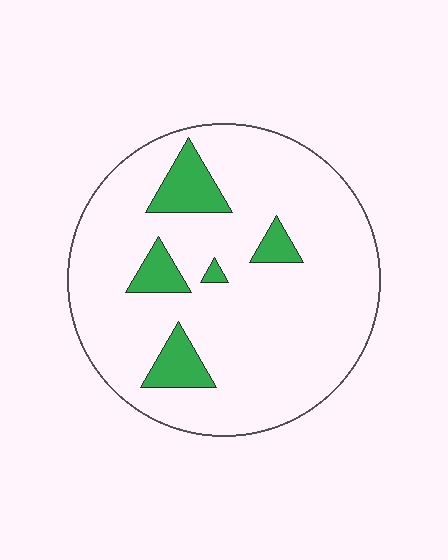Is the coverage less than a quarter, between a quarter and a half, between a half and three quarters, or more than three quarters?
Less than a quarter.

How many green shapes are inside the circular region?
5.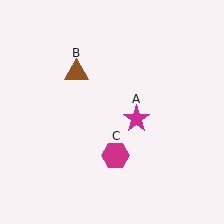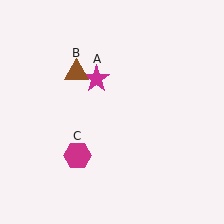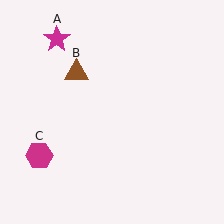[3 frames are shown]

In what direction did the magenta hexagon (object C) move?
The magenta hexagon (object C) moved left.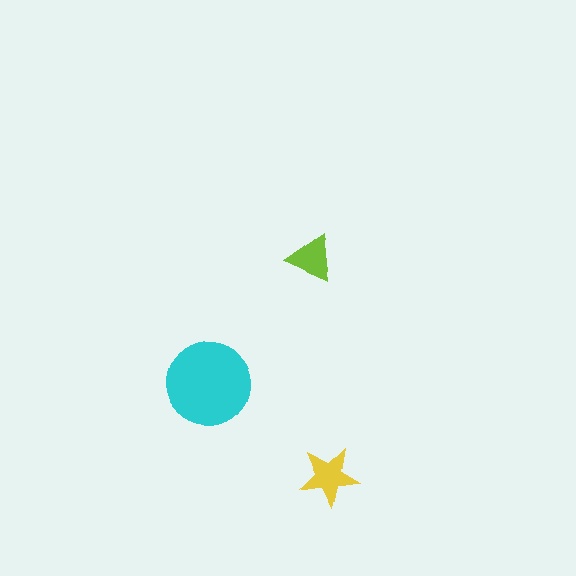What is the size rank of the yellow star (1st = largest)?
2nd.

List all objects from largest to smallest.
The cyan circle, the yellow star, the lime triangle.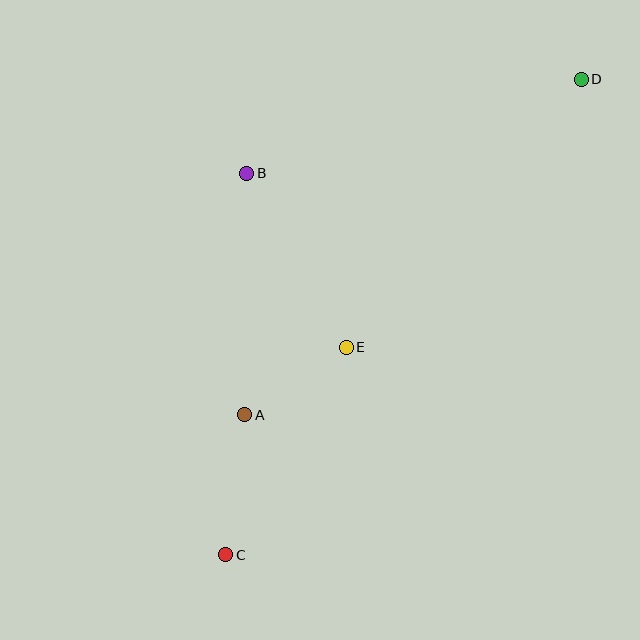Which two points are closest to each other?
Points A and E are closest to each other.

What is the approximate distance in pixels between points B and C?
The distance between B and C is approximately 382 pixels.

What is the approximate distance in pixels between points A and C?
The distance between A and C is approximately 141 pixels.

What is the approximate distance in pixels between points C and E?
The distance between C and E is approximately 240 pixels.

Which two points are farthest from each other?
Points C and D are farthest from each other.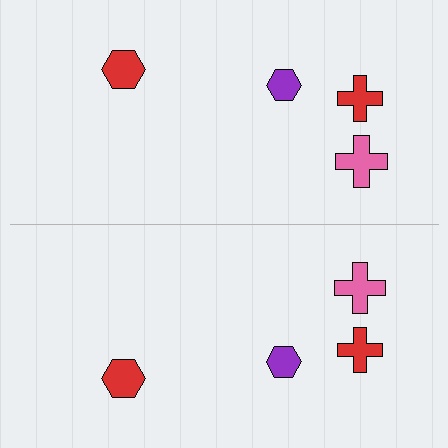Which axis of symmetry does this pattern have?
The pattern has a horizontal axis of symmetry running through the center of the image.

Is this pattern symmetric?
Yes, this pattern has bilateral (reflection) symmetry.